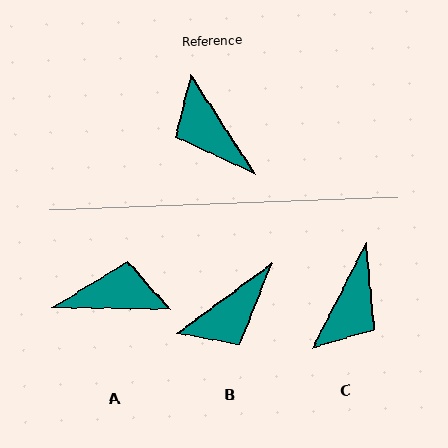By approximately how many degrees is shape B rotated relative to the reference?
Approximately 94 degrees counter-clockwise.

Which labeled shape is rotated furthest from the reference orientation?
A, about 124 degrees away.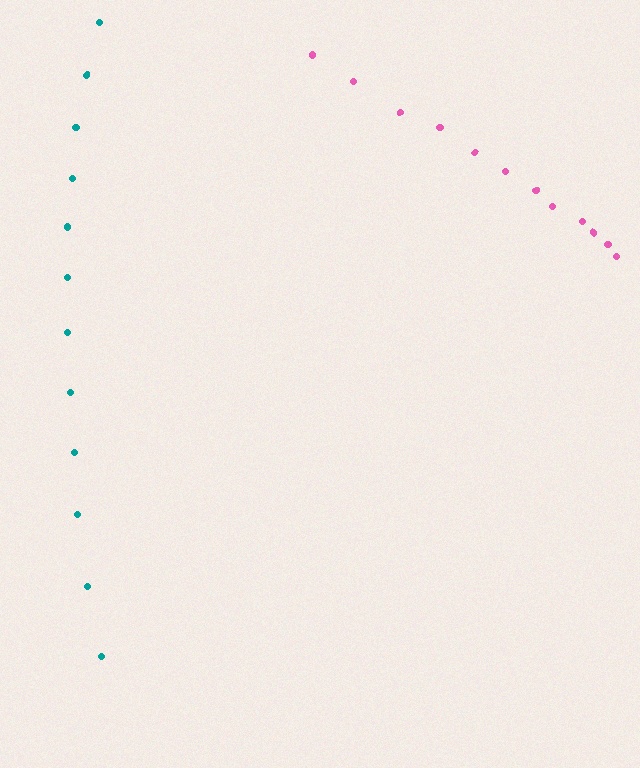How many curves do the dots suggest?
There are 2 distinct paths.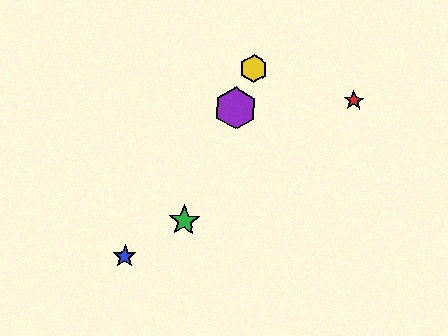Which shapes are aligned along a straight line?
The green star, the yellow hexagon, the purple hexagon are aligned along a straight line.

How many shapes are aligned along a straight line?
3 shapes (the green star, the yellow hexagon, the purple hexagon) are aligned along a straight line.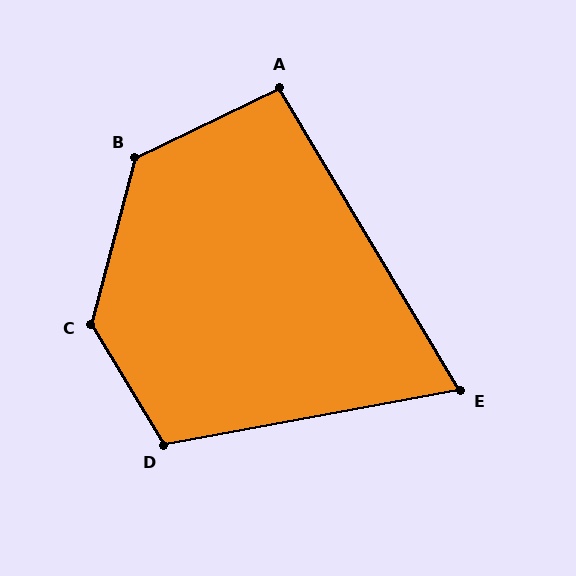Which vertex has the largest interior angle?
C, at approximately 134 degrees.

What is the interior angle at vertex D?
Approximately 111 degrees (obtuse).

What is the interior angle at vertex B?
Approximately 131 degrees (obtuse).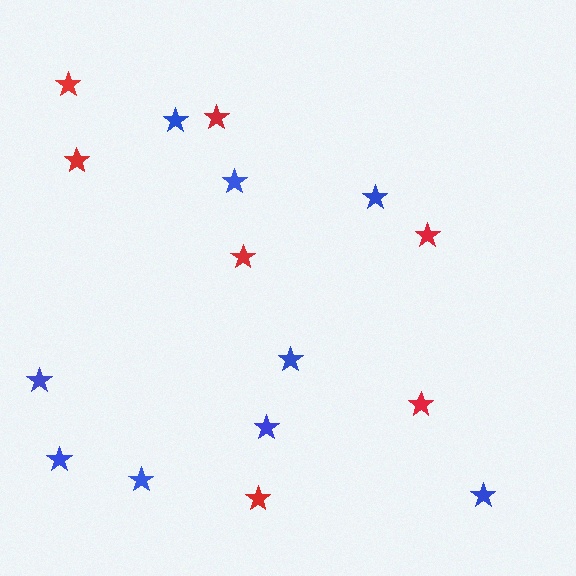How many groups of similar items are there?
There are 2 groups: one group of blue stars (9) and one group of red stars (7).